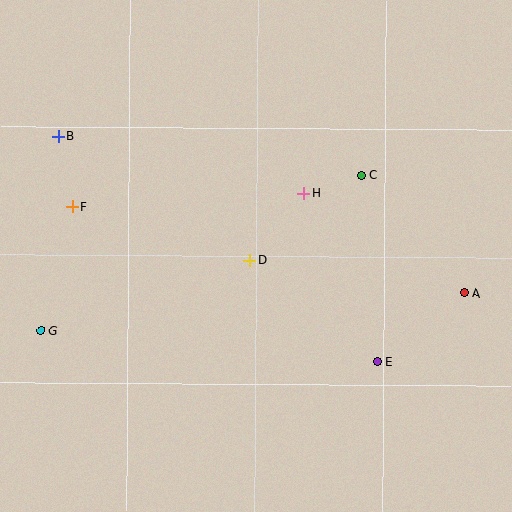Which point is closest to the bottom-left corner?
Point G is closest to the bottom-left corner.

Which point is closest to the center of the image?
Point D at (250, 260) is closest to the center.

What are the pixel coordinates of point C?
Point C is at (361, 175).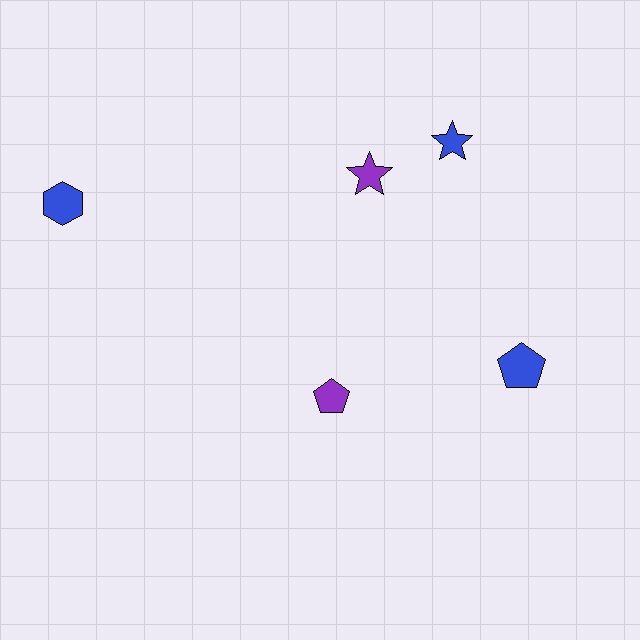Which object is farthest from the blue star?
The blue hexagon is farthest from the blue star.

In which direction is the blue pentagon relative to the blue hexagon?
The blue pentagon is to the right of the blue hexagon.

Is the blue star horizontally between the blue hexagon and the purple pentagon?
No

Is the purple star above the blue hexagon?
Yes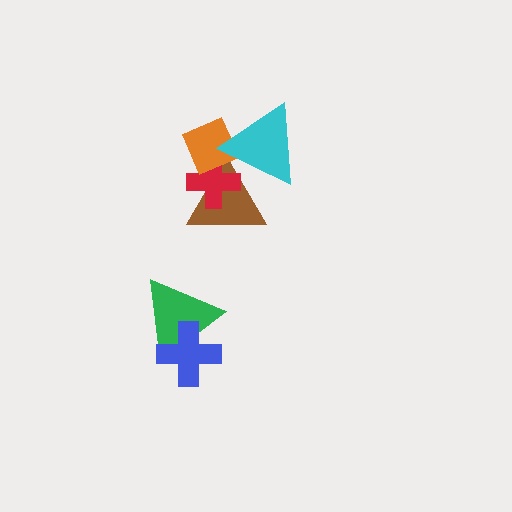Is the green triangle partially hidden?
Yes, it is partially covered by another shape.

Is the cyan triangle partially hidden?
No, no other shape covers it.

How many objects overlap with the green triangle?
1 object overlaps with the green triangle.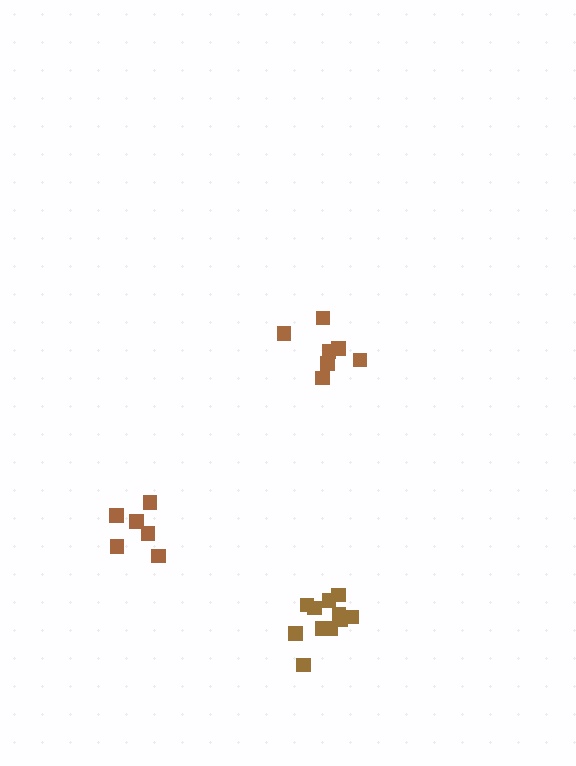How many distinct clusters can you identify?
There are 3 distinct clusters.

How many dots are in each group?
Group 1: 11 dots, Group 2: 7 dots, Group 3: 6 dots (24 total).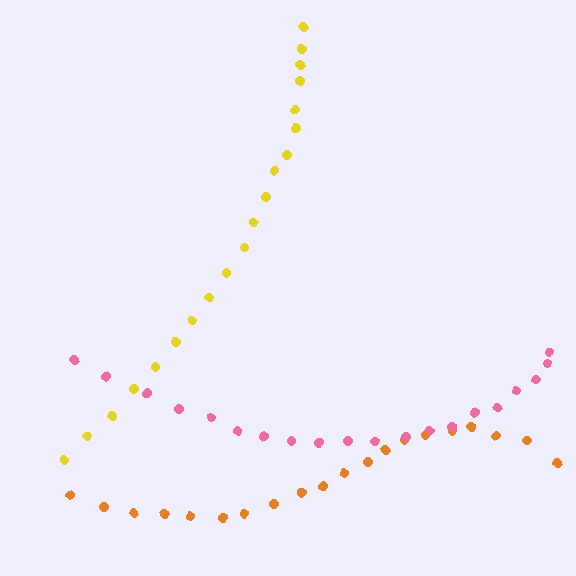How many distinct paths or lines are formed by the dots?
There are 3 distinct paths.